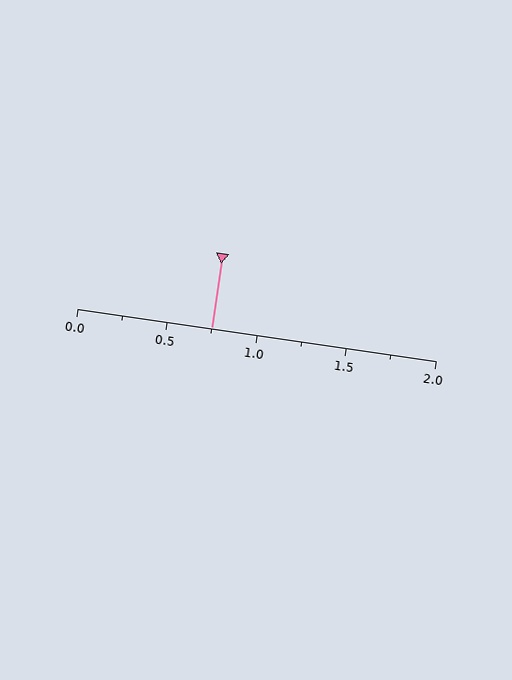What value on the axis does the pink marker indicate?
The marker indicates approximately 0.75.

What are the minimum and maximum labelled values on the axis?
The axis runs from 0.0 to 2.0.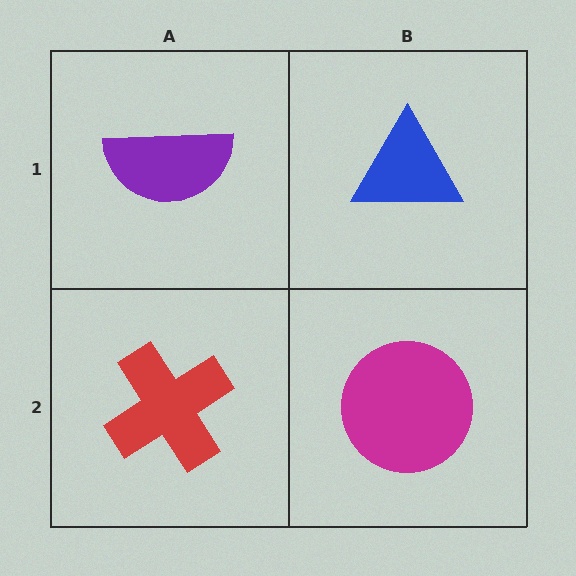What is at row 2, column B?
A magenta circle.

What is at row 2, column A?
A red cross.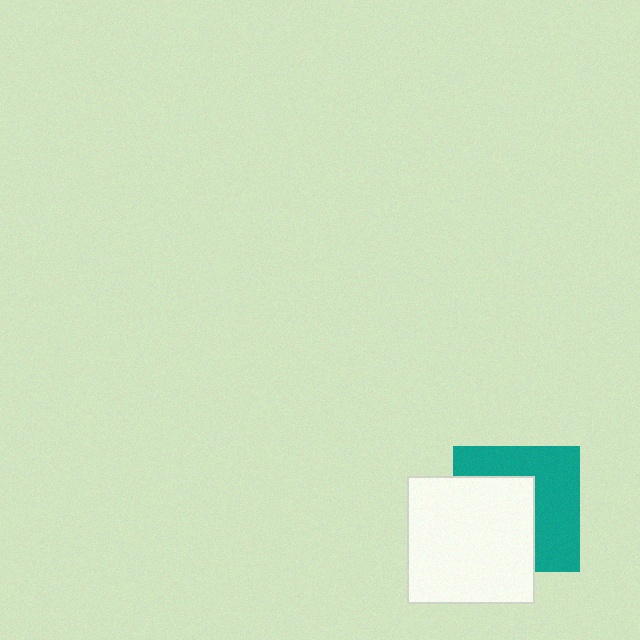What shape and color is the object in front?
The object in front is a white square.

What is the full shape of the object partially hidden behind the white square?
The partially hidden object is a teal square.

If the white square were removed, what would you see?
You would see the complete teal square.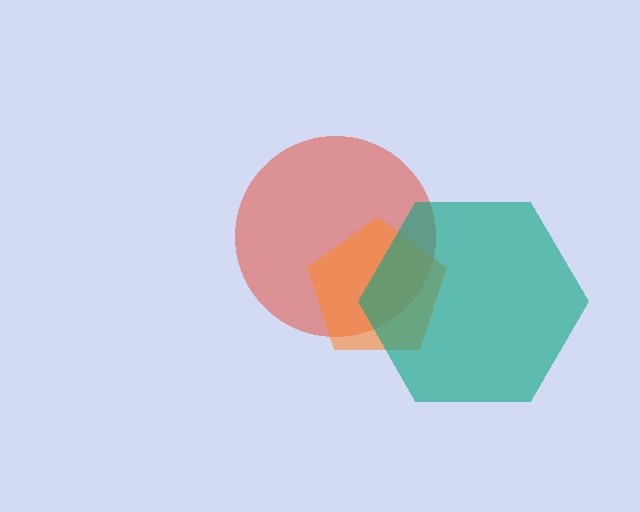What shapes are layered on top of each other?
The layered shapes are: a red circle, an orange pentagon, a teal hexagon.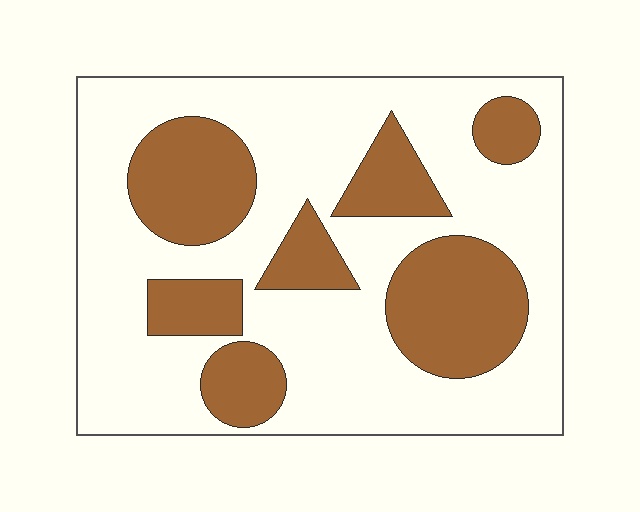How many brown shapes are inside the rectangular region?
7.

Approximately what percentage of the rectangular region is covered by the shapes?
Approximately 30%.